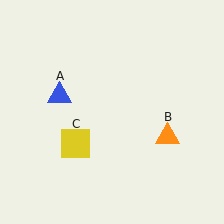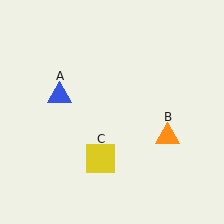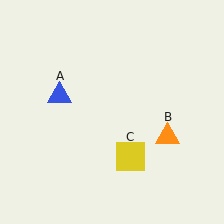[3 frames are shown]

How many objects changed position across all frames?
1 object changed position: yellow square (object C).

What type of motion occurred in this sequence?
The yellow square (object C) rotated counterclockwise around the center of the scene.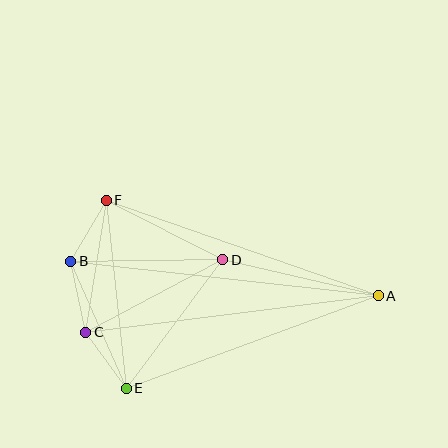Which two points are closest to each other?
Points C and E are closest to each other.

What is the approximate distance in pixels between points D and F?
The distance between D and F is approximately 131 pixels.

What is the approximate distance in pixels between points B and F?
The distance between B and F is approximately 70 pixels.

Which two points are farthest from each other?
Points A and B are farthest from each other.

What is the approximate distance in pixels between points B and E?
The distance between B and E is approximately 139 pixels.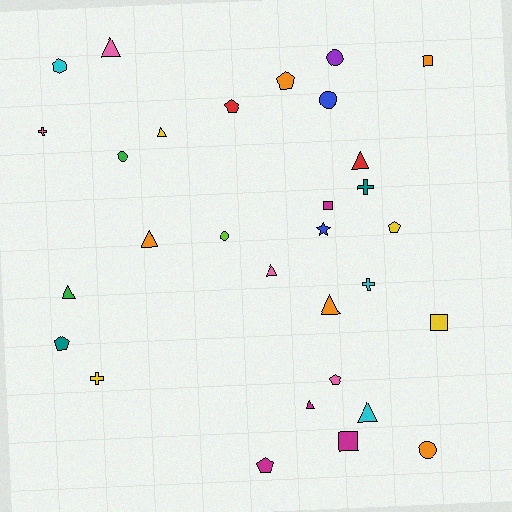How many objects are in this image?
There are 30 objects.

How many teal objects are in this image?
There are 2 teal objects.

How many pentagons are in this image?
There are 6 pentagons.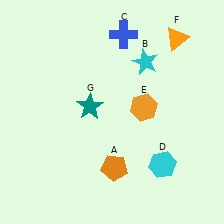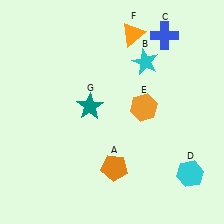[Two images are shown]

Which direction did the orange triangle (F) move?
The orange triangle (F) moved left.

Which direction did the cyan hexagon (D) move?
The cyan hexagon (D) moved right.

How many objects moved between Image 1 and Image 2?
3 objects moved between the two images.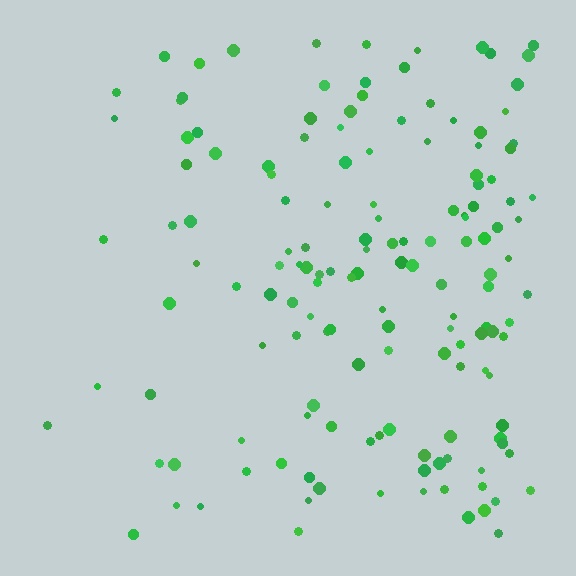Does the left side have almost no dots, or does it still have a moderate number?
Still a moderate number, just noticeably fewer than the right.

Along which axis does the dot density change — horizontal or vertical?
Horizontal.